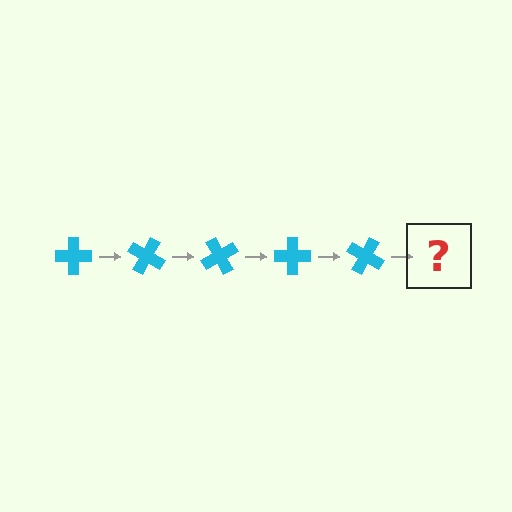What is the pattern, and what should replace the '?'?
The pattern is that the cross rotates 30 degrees each step. The '?' should be a cyan cross rotated 150 degrees.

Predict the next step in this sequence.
The next step is a cyan cross rotated 150 degrees.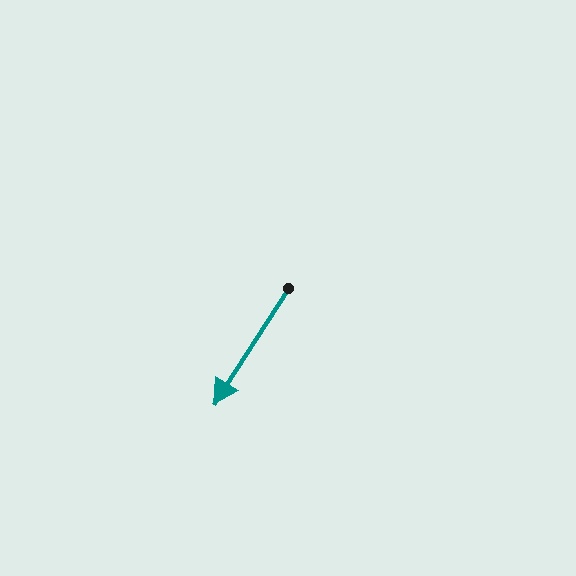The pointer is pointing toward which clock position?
Roughly 7 o'clock.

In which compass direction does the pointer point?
Southwest.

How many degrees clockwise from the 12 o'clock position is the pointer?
Approximately 212 degrees.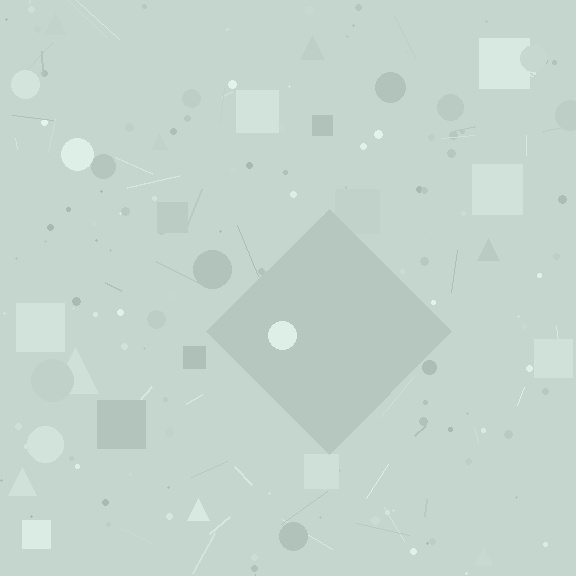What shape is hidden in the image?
A diamond is hidden in the image.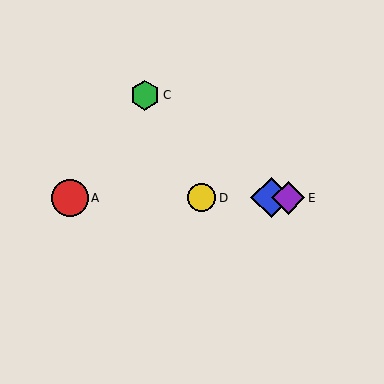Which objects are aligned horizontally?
Objects A, B, D, E are aligned horizontally.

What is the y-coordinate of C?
Object C is at y≈95.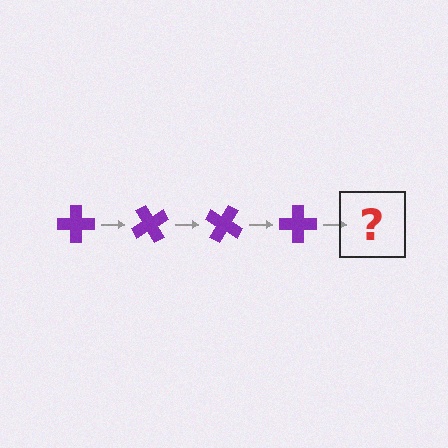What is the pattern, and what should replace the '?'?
The pattern is that the cross rotates 60 degrees each step. The '?' should be a purple cross rotated 240 degrees.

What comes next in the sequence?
The next element should be a purple cross rotated 240 degrees.